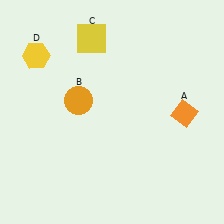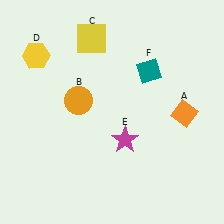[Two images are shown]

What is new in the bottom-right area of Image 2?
A magenta star (E) was added in the bottom-right area of Image 2.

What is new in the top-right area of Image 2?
A teal diamond (F) was added in the top-right area of Image 2.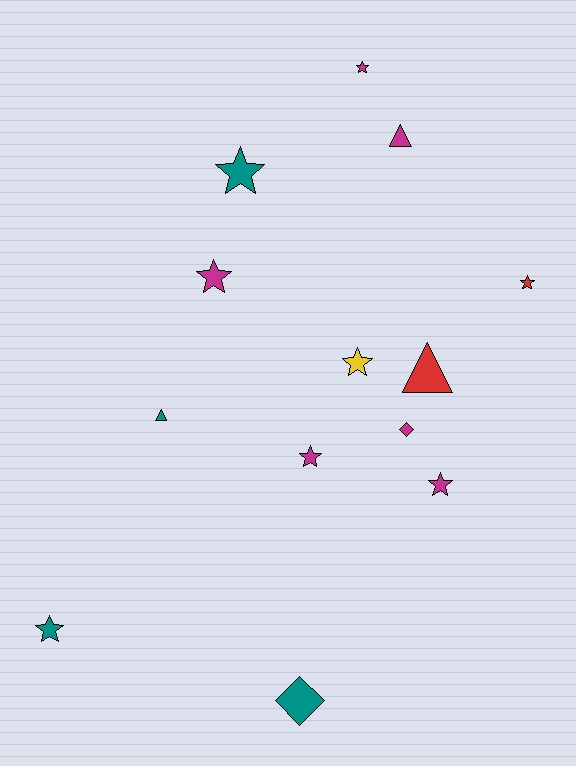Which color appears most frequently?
Magenta, with 6 objects.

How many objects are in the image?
There are 13 objects.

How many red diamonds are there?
There are no red diamonds.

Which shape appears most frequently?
Star, with 8 objects.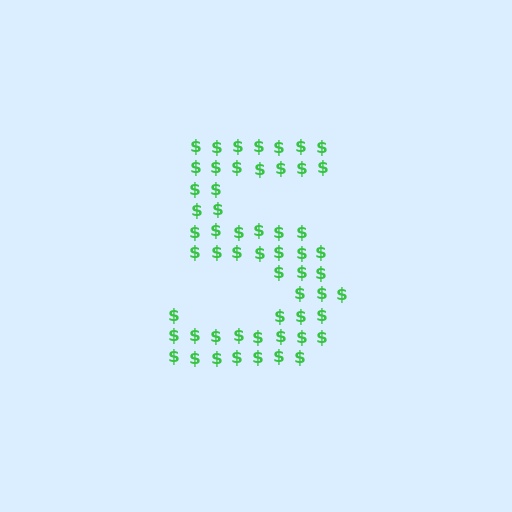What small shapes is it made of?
It is made of small dollar signs.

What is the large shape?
The large shape is the digit 5.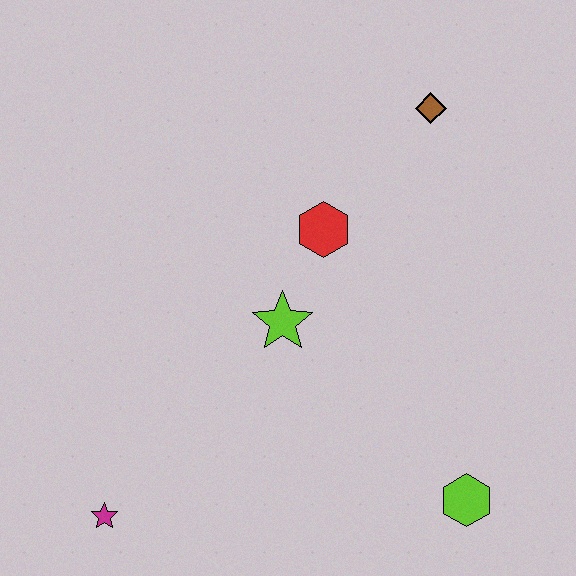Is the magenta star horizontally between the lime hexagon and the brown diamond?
No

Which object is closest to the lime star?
The red hexagon is closest to the lime star.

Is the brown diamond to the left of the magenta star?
No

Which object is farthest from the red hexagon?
The magenta star is farthest from the red hexagon.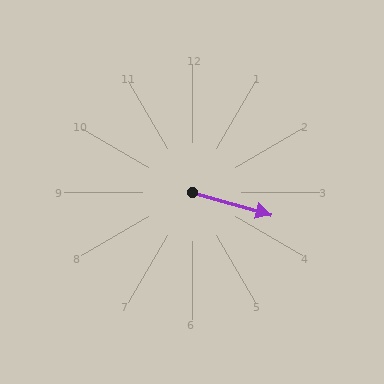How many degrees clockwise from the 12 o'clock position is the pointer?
Approximately 106 degrees.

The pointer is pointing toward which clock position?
Roughly 4 o'clock.